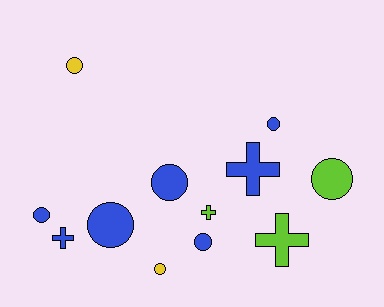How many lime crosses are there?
There are 2 lime crosses.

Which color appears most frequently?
Blue, with 7 objects.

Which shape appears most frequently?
Circle, with 8 objects.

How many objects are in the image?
There are 12 objects.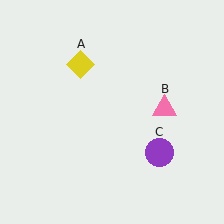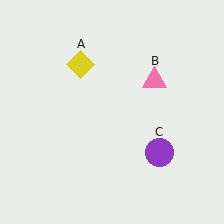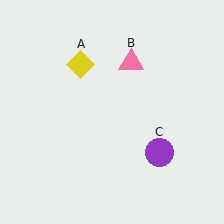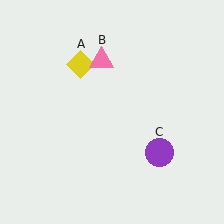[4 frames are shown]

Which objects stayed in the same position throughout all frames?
Yellow diamond (object A) and purple circle (object C) remained stationary.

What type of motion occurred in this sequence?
The pink triangle (object B) rotated counterclockwise around the center of the scene.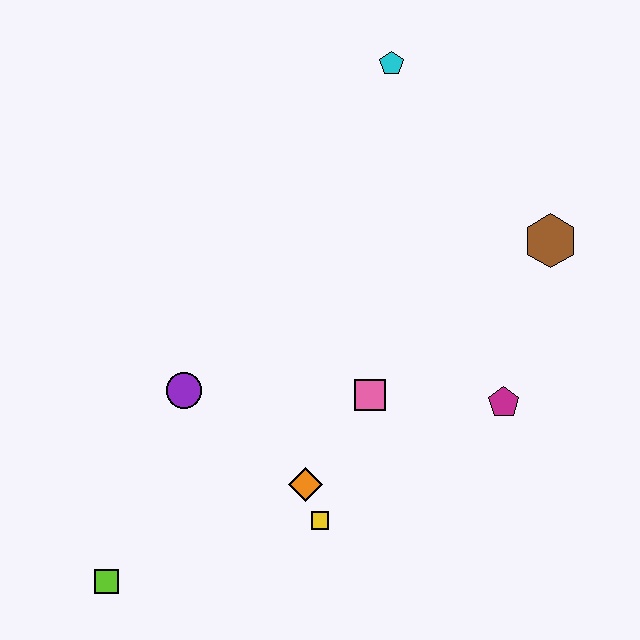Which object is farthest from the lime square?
The cyan pentagon is farthest from the lime square.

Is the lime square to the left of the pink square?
Yes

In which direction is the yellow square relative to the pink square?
The yellow square is below the pink square.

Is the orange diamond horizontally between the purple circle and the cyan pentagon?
Yes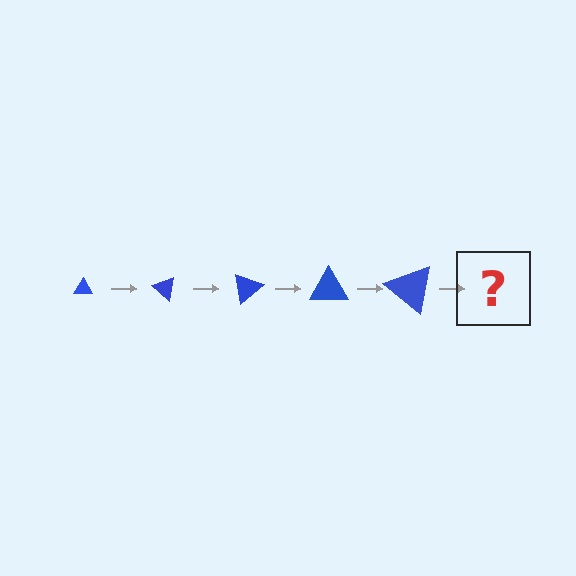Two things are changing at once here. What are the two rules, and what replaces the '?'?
The two rules are that the triangle grows larger each step and it rotates 40 degrees each step. The '?' should be a triangle, larger than the previous one and rotated 200 degrees from the start.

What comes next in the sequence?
The next element should be a triangle, larger than the previous one and rotated 200 degrees from the start.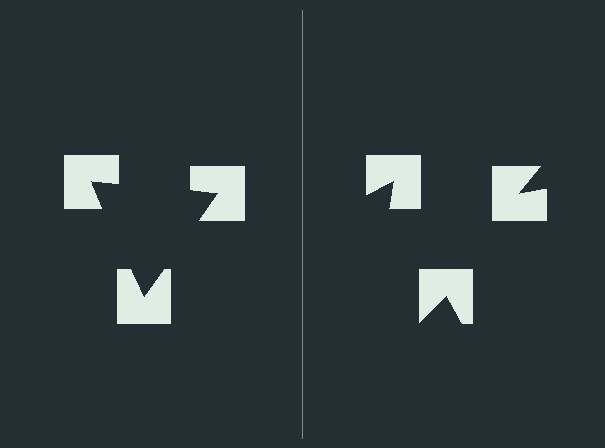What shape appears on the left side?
An illusory triangle.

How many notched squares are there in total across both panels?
6 — 3 on each side.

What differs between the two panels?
The notched squares are positioned identically on both sides; only the wedge orientations differ. On the left they align to a triangle; on the right they are misaligned.